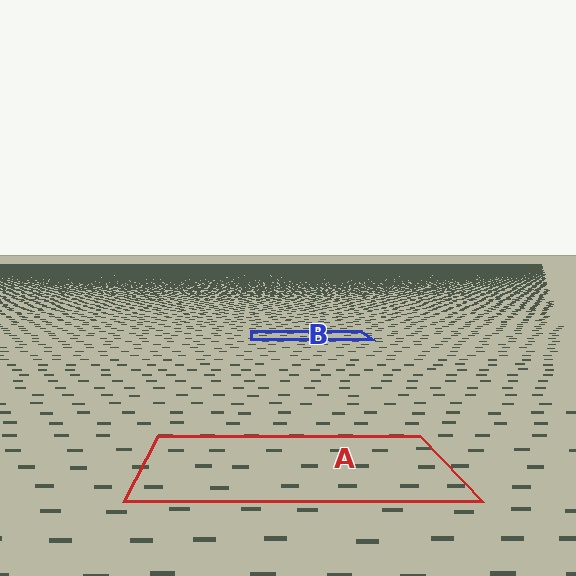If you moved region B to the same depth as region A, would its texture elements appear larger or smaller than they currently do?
They would appear larger. At a closer depth, the same texture elements are projected at a bigger on-screen size.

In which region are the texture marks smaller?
The texture marks are smaller in region B, because it is farther away.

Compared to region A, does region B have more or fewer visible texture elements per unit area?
Region B has more texture elements per unit area — they are packed more densely because it is farther away.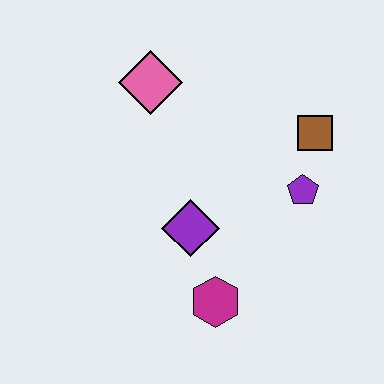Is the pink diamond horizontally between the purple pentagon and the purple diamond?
No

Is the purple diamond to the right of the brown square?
No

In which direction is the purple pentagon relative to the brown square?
The purple pentagon is below the brown square.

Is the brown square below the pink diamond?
Yes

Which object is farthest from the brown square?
The magenta hexagon is farthest from the brown square.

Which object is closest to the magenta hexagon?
The purple diamond is closest to the magenta hexagon.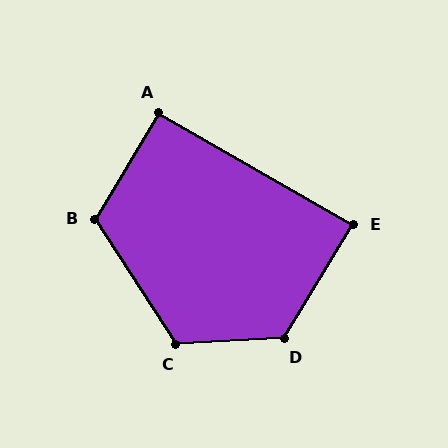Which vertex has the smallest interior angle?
E, at approximately 89 degrees.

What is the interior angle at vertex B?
Approximately 116 degrees (obtuse).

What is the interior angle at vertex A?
Approximately 91 degrees (approximately right).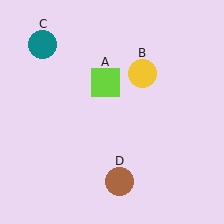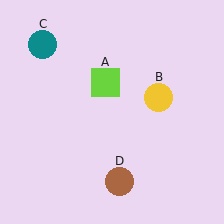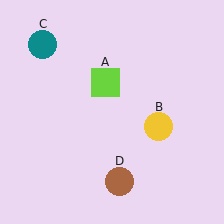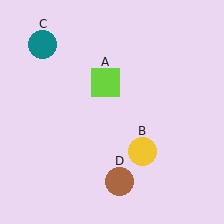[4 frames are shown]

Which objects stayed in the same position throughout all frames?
Lime square (object A) and teal circle (object C) and brown circle (object D) remained stationary.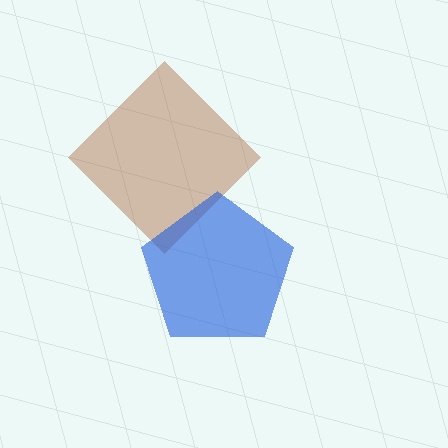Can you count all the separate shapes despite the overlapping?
Yes, there are 2 separate shapes.